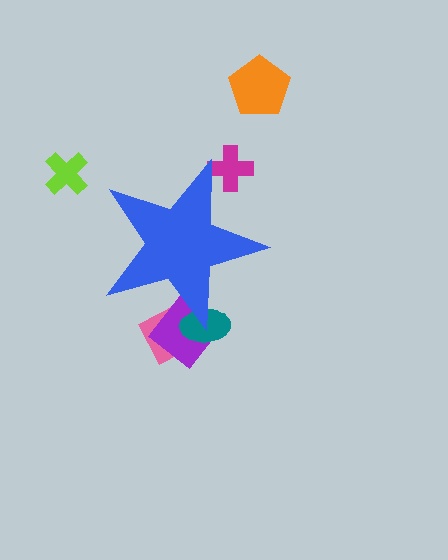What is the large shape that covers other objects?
A blue star.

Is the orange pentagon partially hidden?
No, the orange pentagon is fully visible.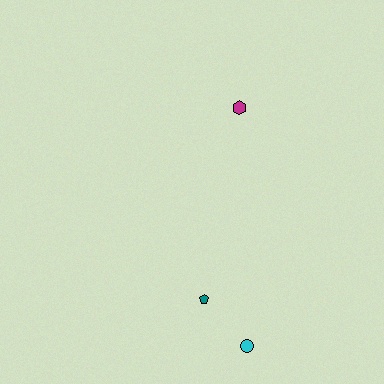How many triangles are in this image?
There are no triangles.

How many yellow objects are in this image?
There are no yellow objects.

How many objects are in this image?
There are 3 objects.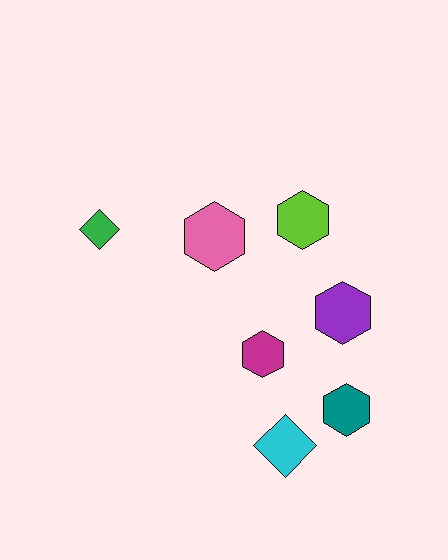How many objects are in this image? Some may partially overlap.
There are 7 objects.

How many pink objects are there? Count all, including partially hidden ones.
There is 1 pink object.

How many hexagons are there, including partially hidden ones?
There are 5 hexagons.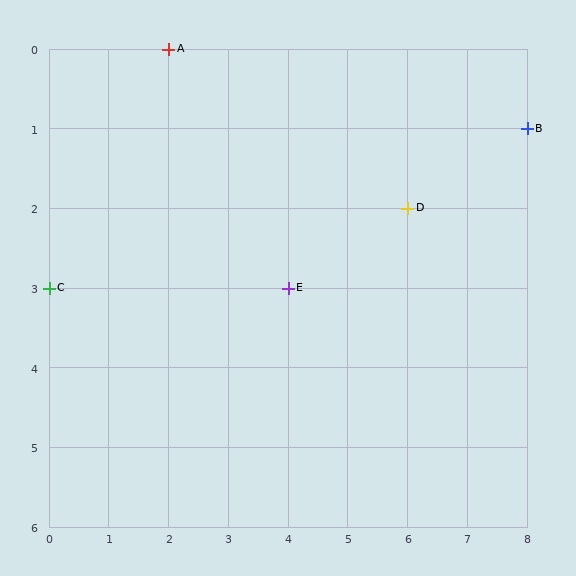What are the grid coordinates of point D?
Point D is at grid coordinates (6, 2).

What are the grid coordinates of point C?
Point C is at grid coordinates (0, 3).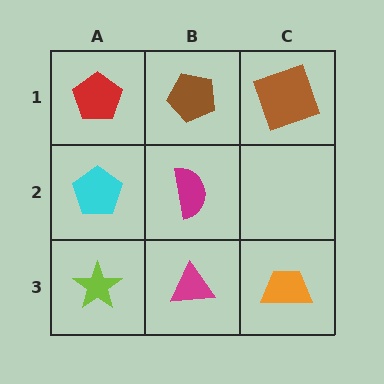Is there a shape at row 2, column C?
No, that cell is empty.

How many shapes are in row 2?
2 shapes.